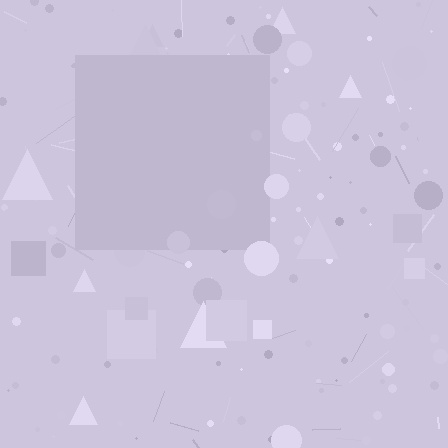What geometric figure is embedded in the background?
A square is embedded in the background.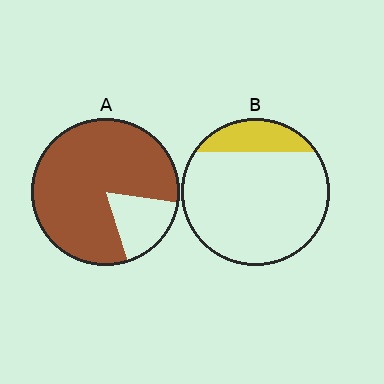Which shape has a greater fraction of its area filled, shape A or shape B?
Shape A.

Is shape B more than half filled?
No.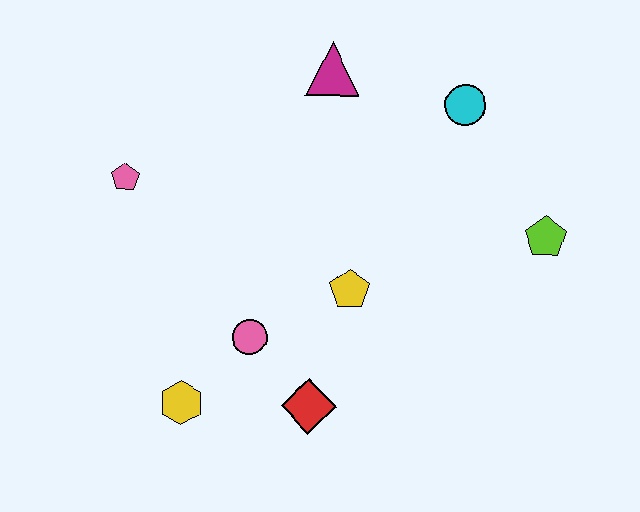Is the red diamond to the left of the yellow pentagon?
Yes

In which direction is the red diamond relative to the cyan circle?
The red diamond is below the cyan circle.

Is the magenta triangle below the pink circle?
No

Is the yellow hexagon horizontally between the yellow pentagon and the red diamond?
No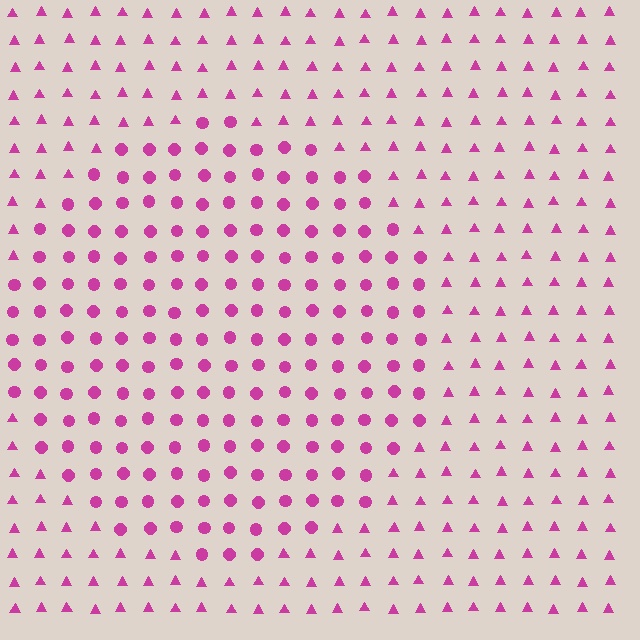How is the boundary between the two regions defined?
The boundary is defined by a change in element shape: circles inside vs. triangles outside. All elements share the same color and spacing.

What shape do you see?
I see a circle.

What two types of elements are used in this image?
The image uses circles inside the circle region and triangles outside it.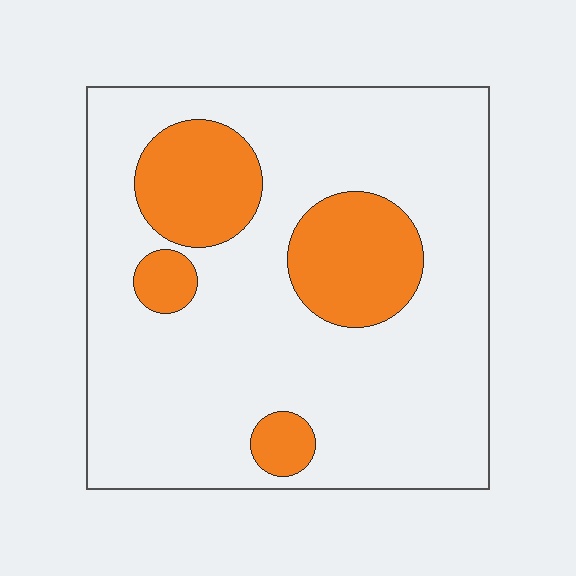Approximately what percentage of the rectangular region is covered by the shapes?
Approximately 20%.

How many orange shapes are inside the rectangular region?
4.